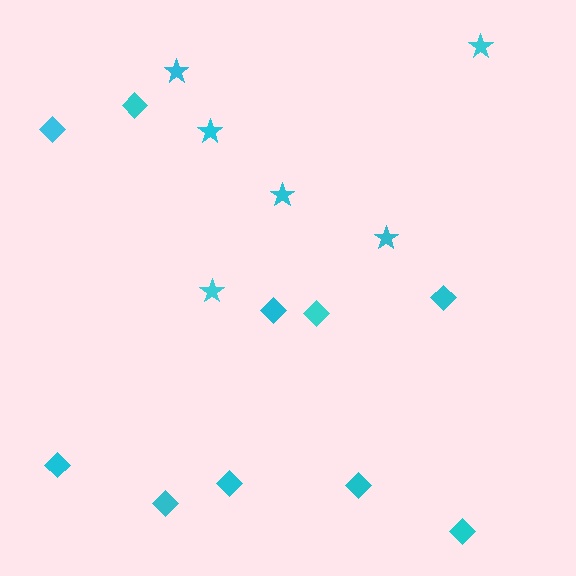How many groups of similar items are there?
There are 2 groups: one group of stars (6) and one group of diamonds (10).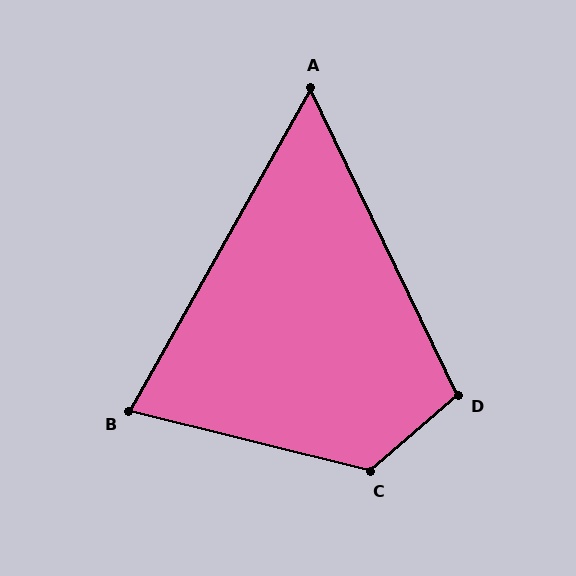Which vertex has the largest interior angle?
C, at approximately 125 degrees.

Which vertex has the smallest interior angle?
A, at approximately 55 degrees.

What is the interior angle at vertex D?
Approximately 105 degrees (obtuse).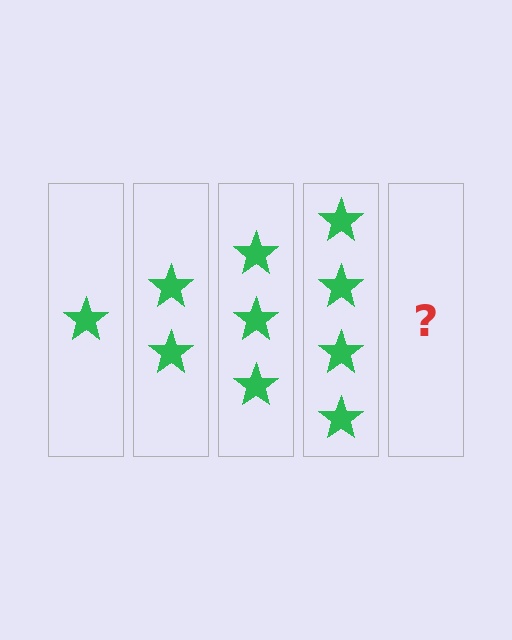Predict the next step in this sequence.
The next step is 5 stars.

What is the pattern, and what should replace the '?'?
The pattern is that each step adds one more star. The '?' should be 5 stars.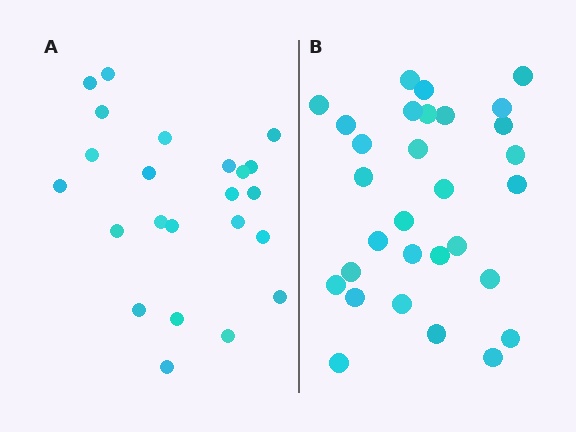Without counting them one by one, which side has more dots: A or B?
Region B (the right region) has more dots.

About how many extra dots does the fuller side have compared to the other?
Region B has roughly 8 or so more dots than region A.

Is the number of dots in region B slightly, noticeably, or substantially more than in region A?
Region B has noticeably more, but not dramatically so. The ratio is roughly 1.3 to 1.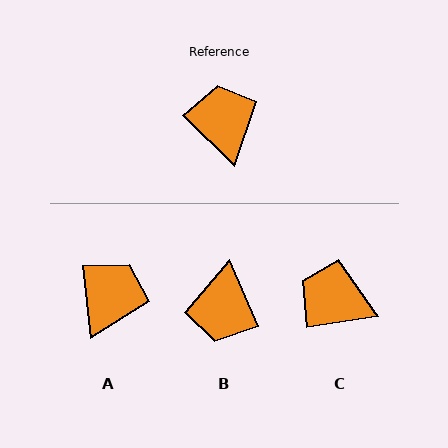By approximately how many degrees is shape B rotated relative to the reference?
Approximately 158 degrees counter-clockwise.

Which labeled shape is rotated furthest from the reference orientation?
B, about 158 degrees away.